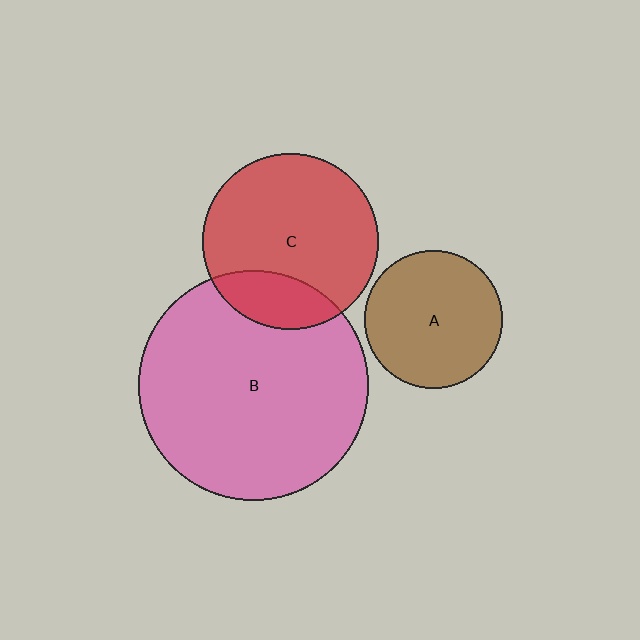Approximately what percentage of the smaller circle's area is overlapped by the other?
Approximately 20%.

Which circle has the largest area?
Circle B (pink).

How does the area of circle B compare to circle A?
Approximately 2.8 times.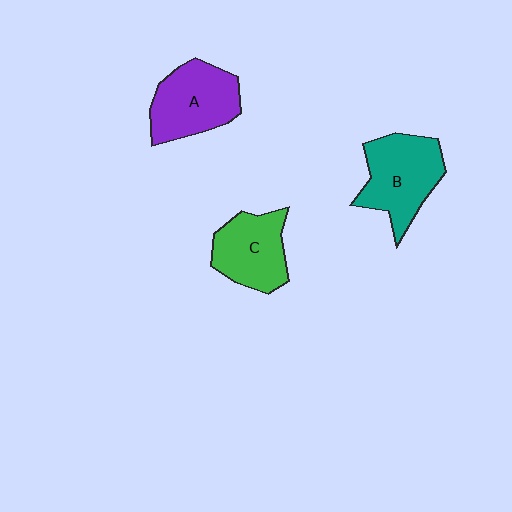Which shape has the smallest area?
Shape C (green).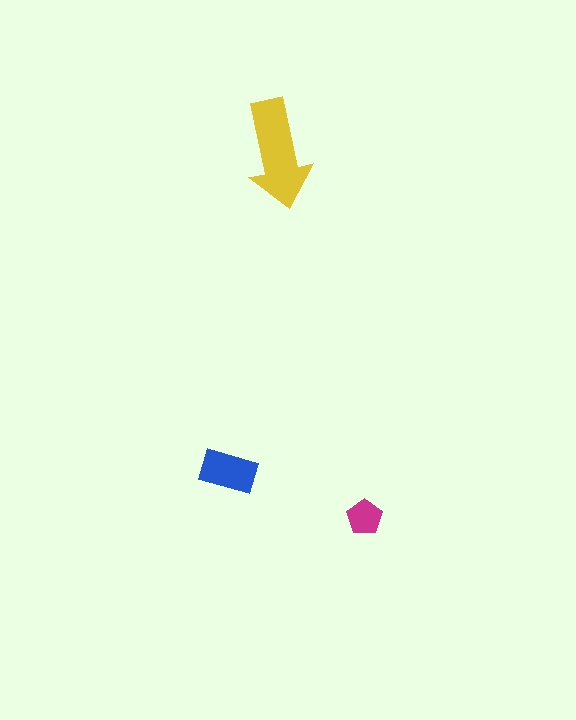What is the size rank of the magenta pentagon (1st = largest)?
3rd.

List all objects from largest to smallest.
The yellow arrow, the blue rectangle, the magenta pentagon.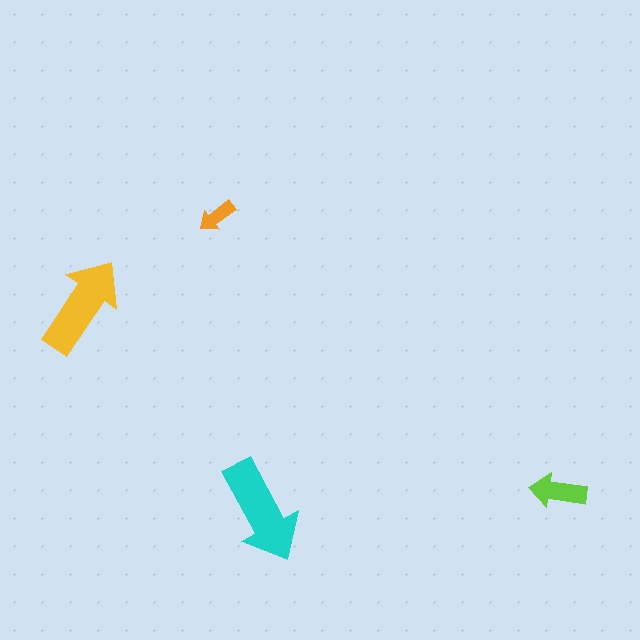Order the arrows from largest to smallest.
the cyan one, the yellow one, the lime one, the orange one.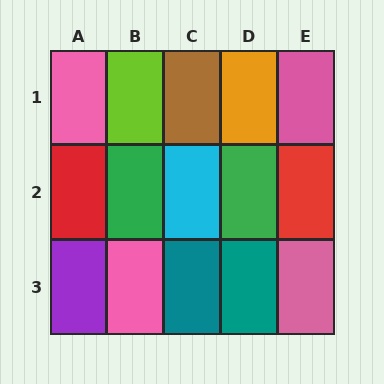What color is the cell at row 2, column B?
Green.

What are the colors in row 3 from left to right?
Purple, pink, teal, teal, pink.